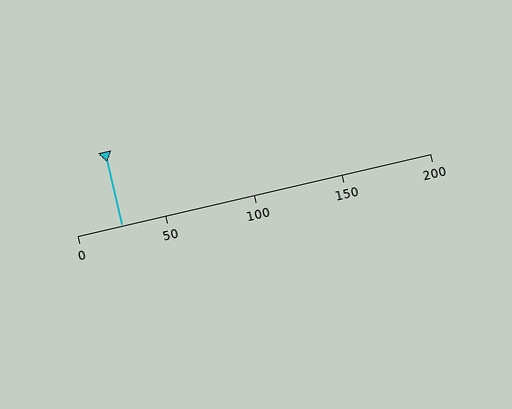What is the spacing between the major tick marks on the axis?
The major ticks are spaced 50 apart.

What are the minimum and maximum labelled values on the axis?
The axis runs from 0 to 200.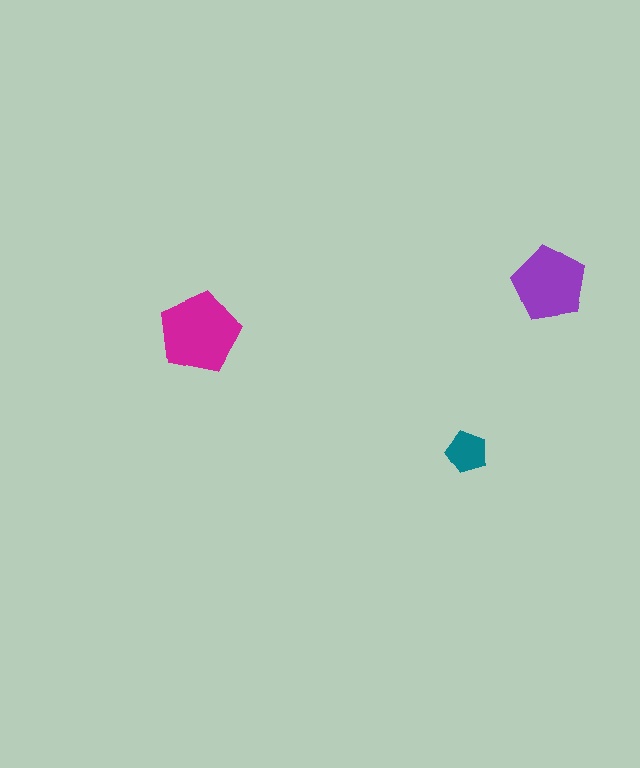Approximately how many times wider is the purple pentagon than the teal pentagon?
About 2 times wider.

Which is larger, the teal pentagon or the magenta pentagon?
The magenta one.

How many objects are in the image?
There are 3 objects in the image.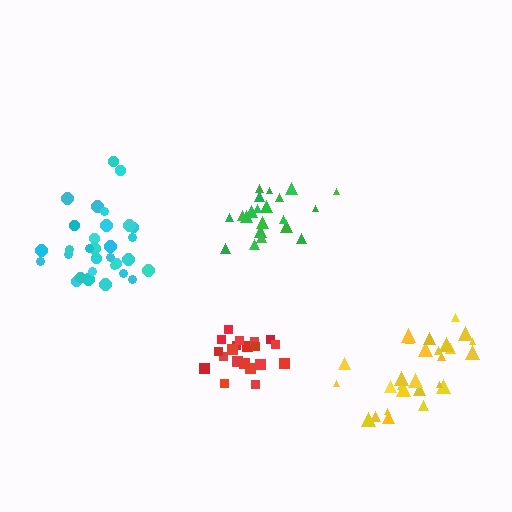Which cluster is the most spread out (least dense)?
Yellow.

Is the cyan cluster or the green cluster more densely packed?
Green.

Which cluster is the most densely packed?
Green.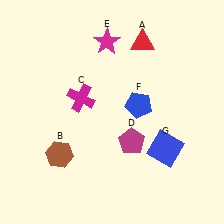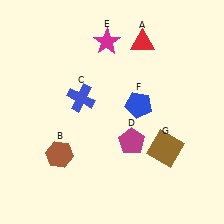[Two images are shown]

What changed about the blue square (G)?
In Image 1, G is blue. In Image 2, it changed to brown.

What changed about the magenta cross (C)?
In Image 1, C is magenta. In Image 2, it changed to blue.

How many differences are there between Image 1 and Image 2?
There are 2 differences between the two images.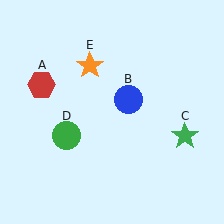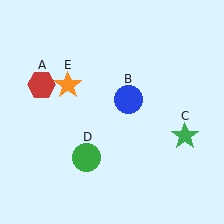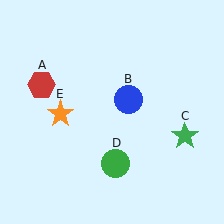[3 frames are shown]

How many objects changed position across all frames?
2 objects changed position: green circle (object D), orange star (object E).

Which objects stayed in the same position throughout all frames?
Red hexagon (object A) and blue circle (object B) and green star (object C) remained stationary.